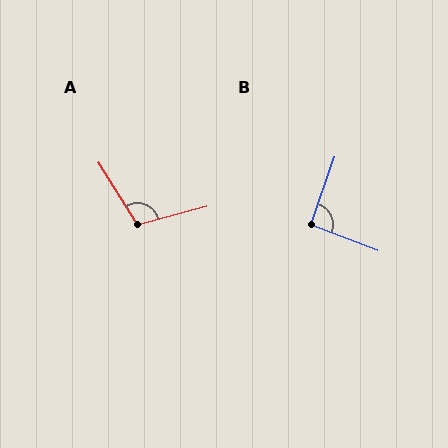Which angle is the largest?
A, at approximately 107 degrees.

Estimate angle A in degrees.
Approximately 107 degrees.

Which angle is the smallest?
B, at approximately 92 degrees.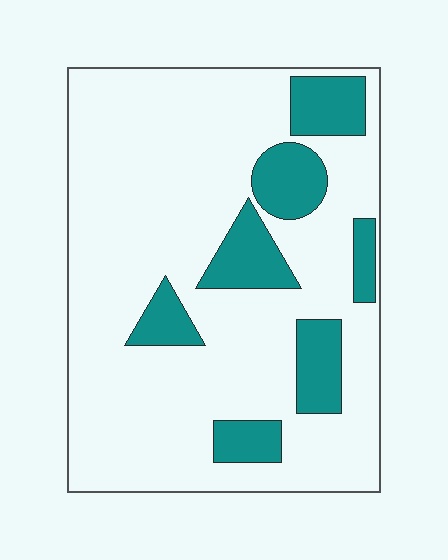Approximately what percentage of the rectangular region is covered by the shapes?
Approximately 20%.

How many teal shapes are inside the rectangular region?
7.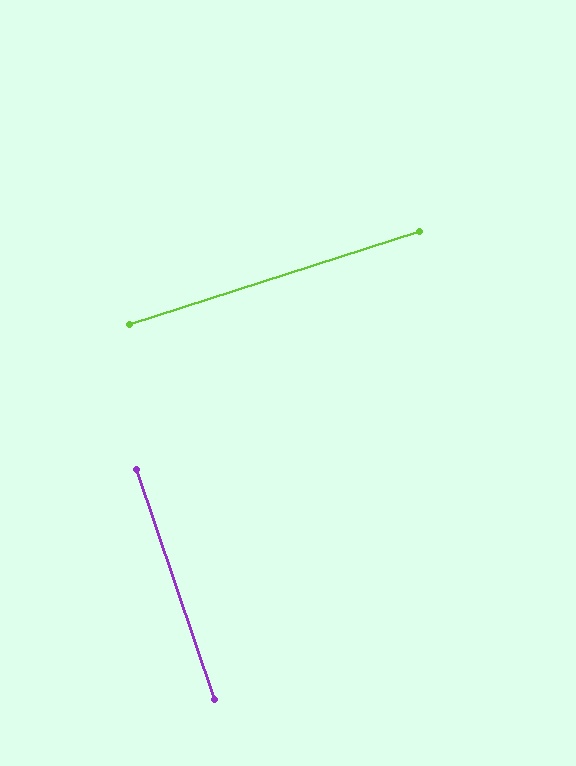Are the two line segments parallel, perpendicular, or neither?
Perpendicular — they meet at approximately 89°.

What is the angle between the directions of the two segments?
Approximately 89 degrees.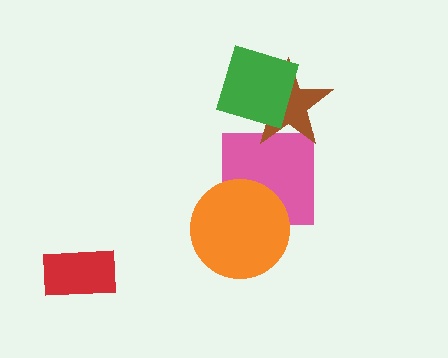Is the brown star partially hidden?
Yes, it is partially covered by another shape.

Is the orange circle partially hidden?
No, no other shape covers it.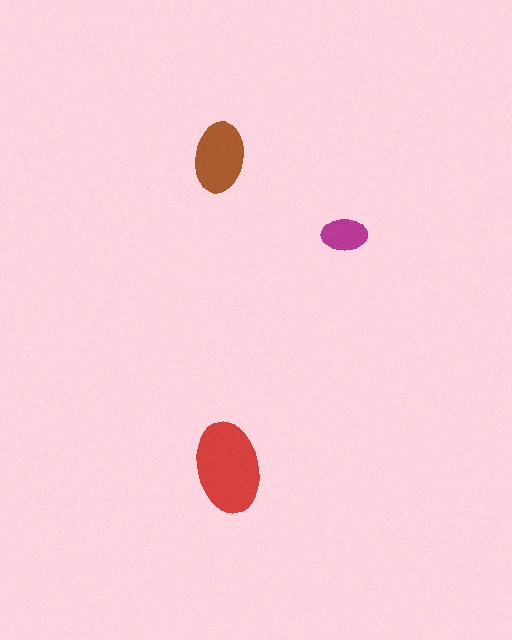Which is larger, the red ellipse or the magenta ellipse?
The red one.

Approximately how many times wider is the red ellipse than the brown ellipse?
About 1.5 times wider.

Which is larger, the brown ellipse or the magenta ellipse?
The brown one.